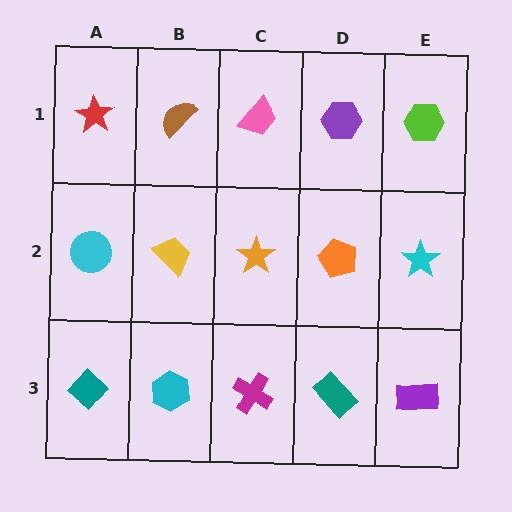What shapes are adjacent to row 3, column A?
A cyan circle (row 2, column A), a cyan hexagon (row 3, column B).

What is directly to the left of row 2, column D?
An orange star.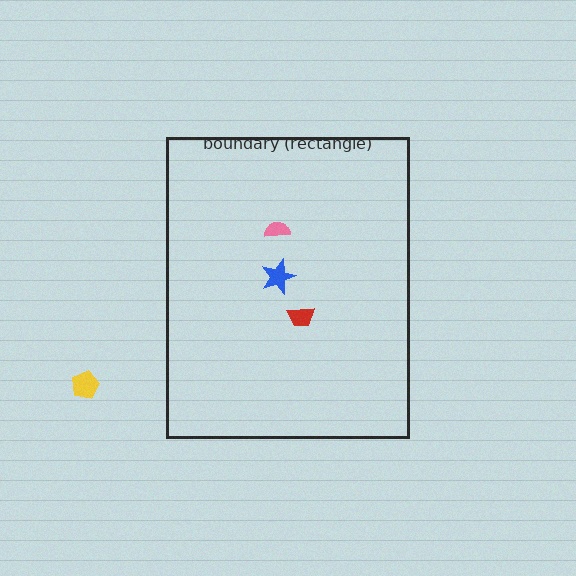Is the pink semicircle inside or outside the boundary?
Inside.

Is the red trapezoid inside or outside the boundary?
Inside.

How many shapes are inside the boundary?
3 inside, 1 outside.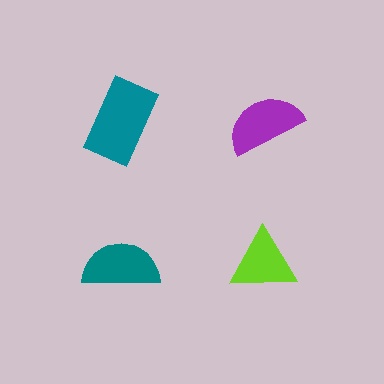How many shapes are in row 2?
2 shapes.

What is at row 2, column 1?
A teal semicircle.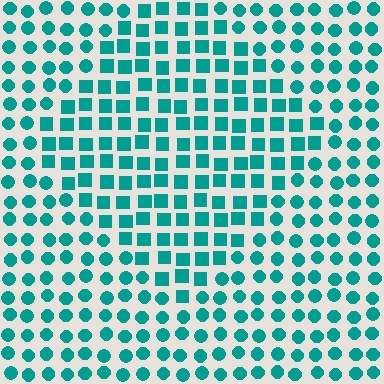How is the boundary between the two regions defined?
The boundary is defined by a change in element shape: squares inside vs. circles outside. All elements share the same color and spacing.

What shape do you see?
I see a diamond.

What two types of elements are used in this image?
The image uses squares inside the diamond region and circles outside it.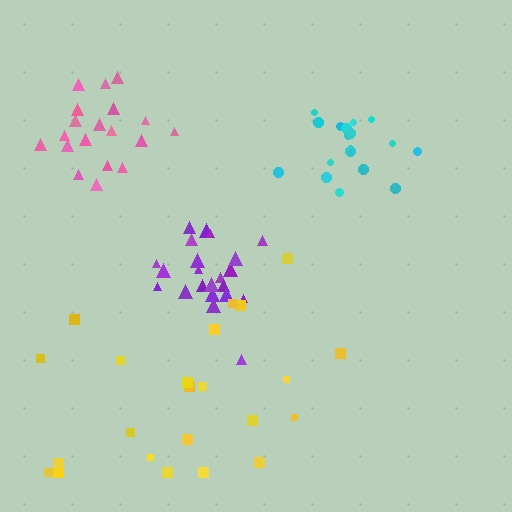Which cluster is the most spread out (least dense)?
Yellow.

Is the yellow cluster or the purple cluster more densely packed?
Purple.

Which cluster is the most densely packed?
Pink.